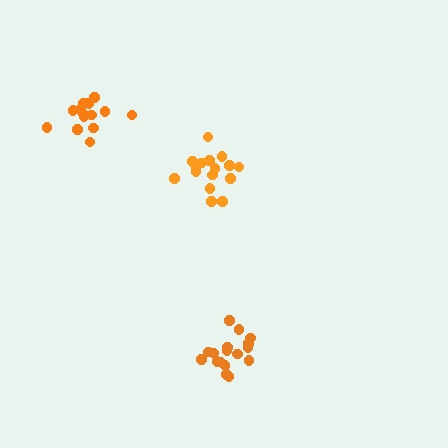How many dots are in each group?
Group 1: 15 dots, Group 2: 17 dots, Group 3: 16 dots (48 total).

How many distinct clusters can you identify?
There are 3 distinct clusters.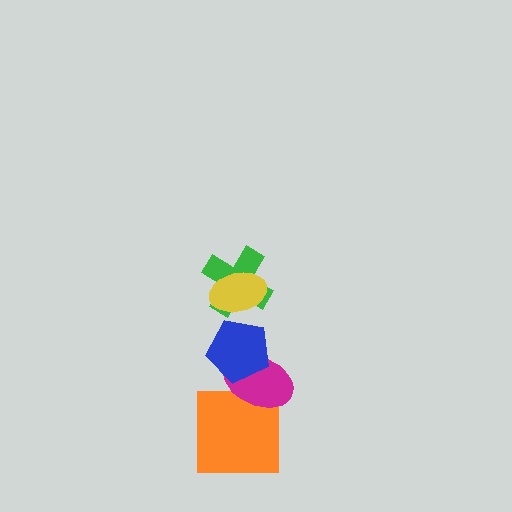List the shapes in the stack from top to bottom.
From top to bottom: the yellow ellipse, the green cross, the blue pentagon, the magenta ellipse, the orange square.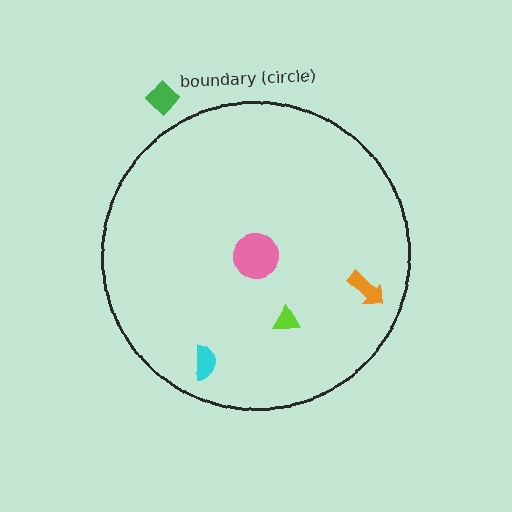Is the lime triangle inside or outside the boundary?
Inside.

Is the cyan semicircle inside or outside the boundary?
Inside.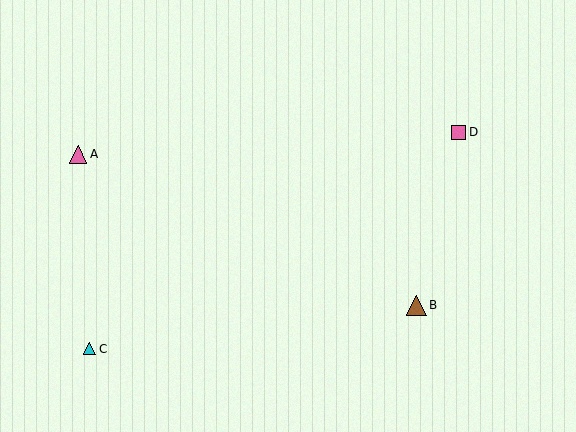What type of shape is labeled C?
Shape C is a cyan triangle.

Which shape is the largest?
The brown triangle (labeled B) is the largest.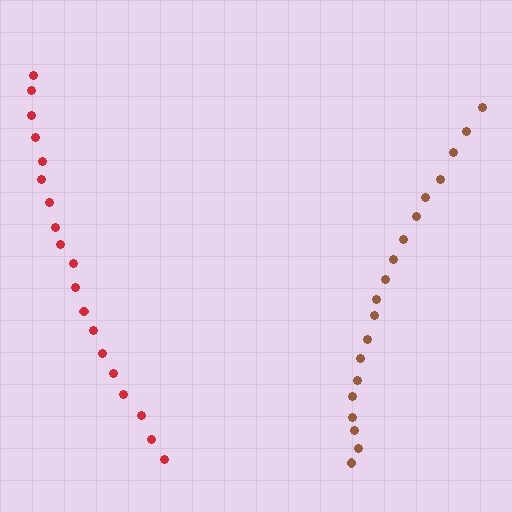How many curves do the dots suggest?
There are 2 distinct paths.